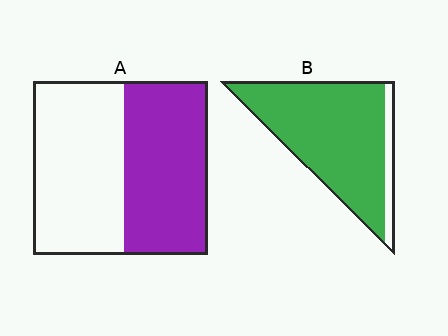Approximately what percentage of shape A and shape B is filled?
A is approximately 50% and B is approximately 90%.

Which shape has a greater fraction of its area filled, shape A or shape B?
Shape B.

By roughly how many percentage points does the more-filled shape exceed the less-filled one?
By roughly 40 percentage points (B over A).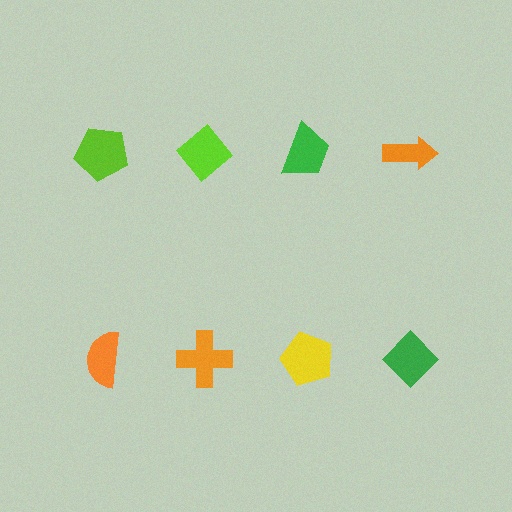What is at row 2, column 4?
A green diamond.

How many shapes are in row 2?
4 shapes.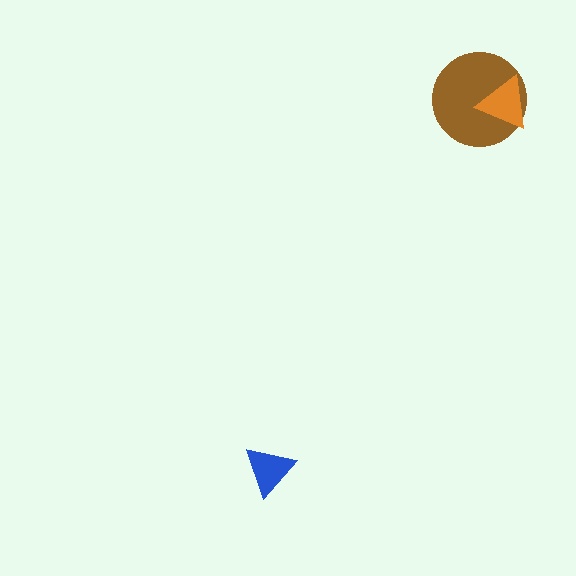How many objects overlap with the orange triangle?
1 object overlaps with the orange triangle.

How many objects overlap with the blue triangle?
0 objects overlap with the blue triangle.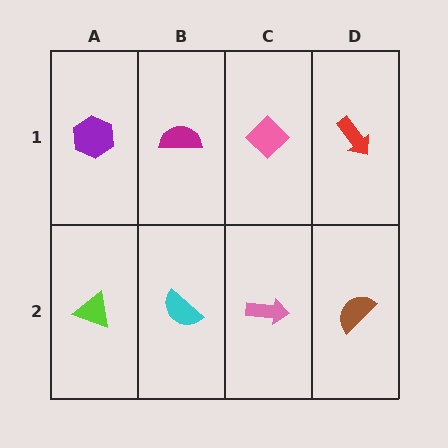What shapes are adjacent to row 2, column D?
A red arrow (row 1, column D), a pink arrow (row 2, column C).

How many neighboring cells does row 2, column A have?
2.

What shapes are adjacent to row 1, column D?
A brown semicircle (row 2, column D), a pink diamond (row 1, column C).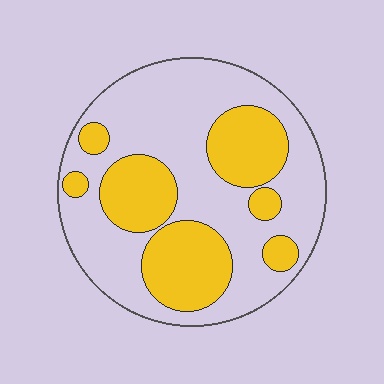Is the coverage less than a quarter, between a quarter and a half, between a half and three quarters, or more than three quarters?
Between a quarter and a half.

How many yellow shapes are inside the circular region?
7.